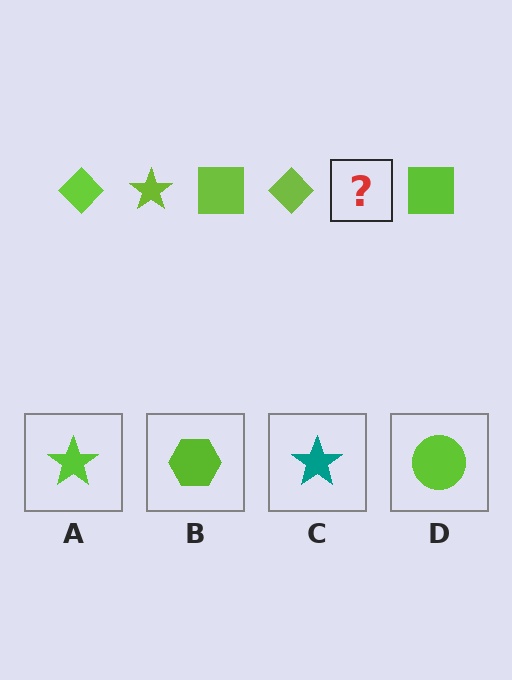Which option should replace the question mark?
Option A.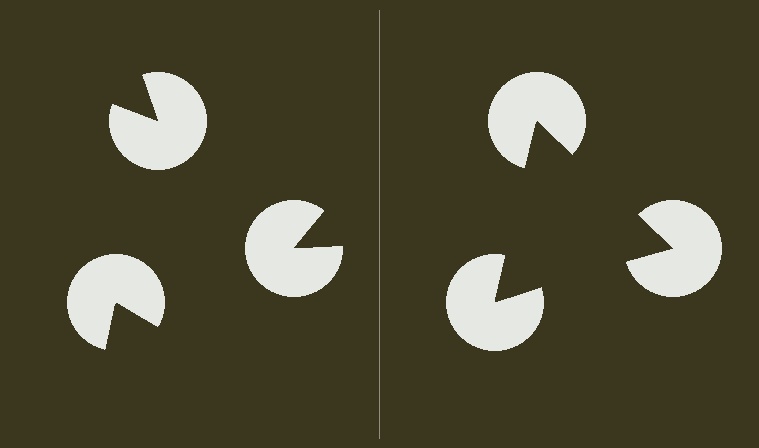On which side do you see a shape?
An illusory triangle appears on the right side. On the left side the wedge cuts are rotated, so no coherent shape forms.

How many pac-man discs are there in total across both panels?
6 — 3 on each side.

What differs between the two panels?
The pac-man discs are positioned identically on both sides; only the wedge orientations differ. On the right they align to a triangle; on the left they are misaligned.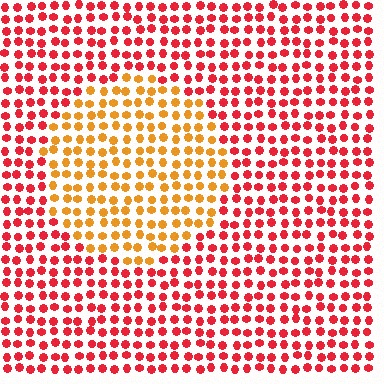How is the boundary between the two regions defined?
The boundary is defined purely by a slight shift in hue (about 42 degrees). Spacing, size, and orientation are identical on both sides.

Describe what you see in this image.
The image is filled with small red elements in a uniform arrangement. A circle-shaped region is visible where the elements are tinted to a slightly different hue, forming a subtle color boundary.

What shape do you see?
I see a circle.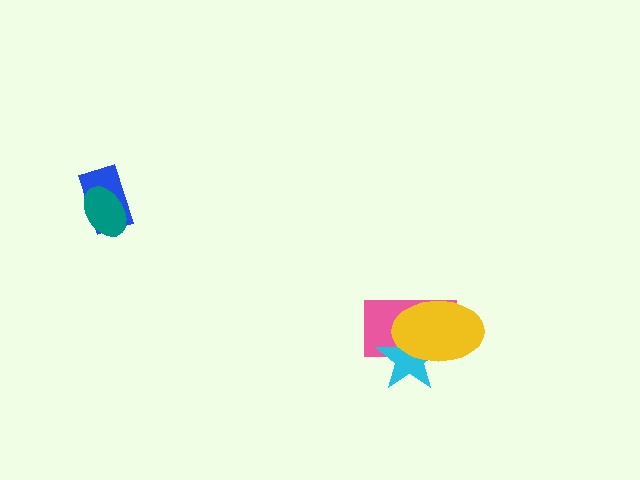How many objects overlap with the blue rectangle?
1 object overlaps with the blue rectangle.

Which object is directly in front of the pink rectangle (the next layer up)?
The cyan star is directly in front of the pink rectangle.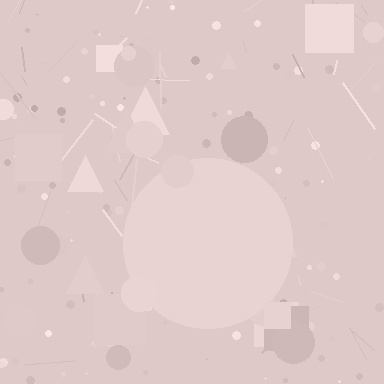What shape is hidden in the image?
A circle is hidden in the image.